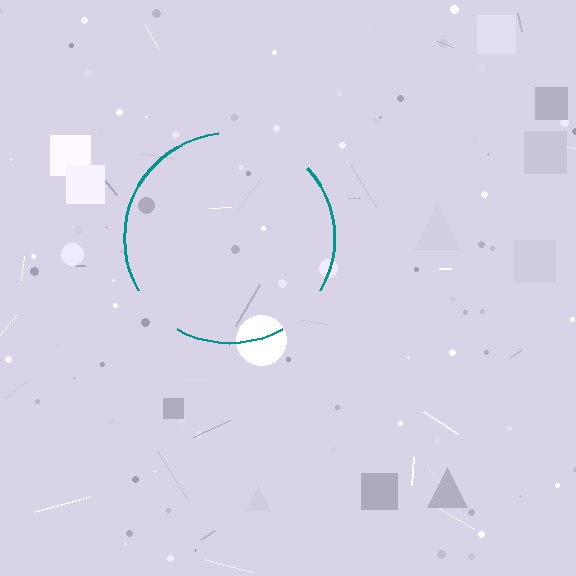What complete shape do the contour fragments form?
The contour fragments form a circle.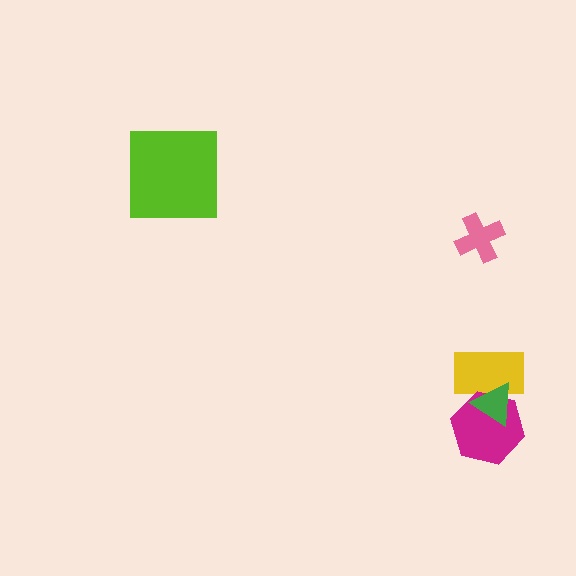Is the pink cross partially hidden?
No, no other shape covers it.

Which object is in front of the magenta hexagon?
The green triangle is in front of the magenta hexagon.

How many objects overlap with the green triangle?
2 objects overlap with the green triangle.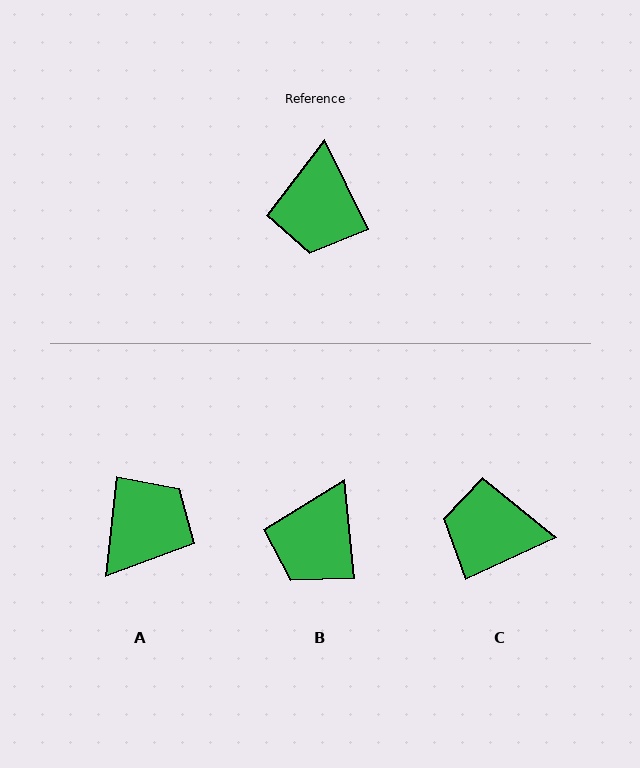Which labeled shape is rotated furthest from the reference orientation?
A, about 148 degrees away.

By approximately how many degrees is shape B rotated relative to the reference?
Approximately 20 degrees clockwise.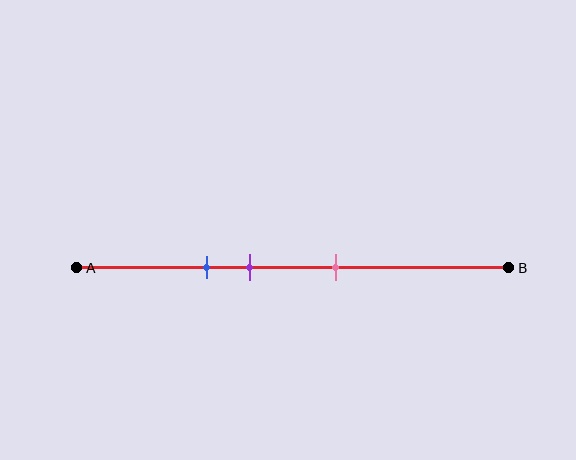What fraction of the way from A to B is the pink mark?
The pink mark is approximately 60% (0.6) of the way from A to B.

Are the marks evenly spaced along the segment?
Yes, the marks are approximately evenly spaced.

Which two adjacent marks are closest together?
The blue and purple marks are the closest adjacent pair.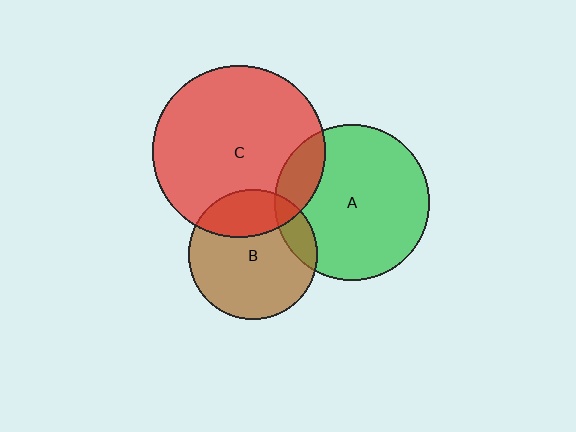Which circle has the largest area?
Circle C (red).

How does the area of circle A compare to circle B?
Approximately 1.4 times.